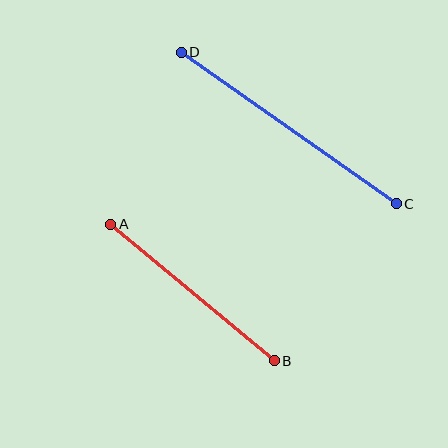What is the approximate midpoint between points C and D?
The midpoint is at approximately (289, 128) pixels.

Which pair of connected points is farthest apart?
Points C and D are farthest apart.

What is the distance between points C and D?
The distance is approximately 263 pixels.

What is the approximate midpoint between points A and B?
The midpoint is at approximately (192, 293) pixels.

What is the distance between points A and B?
The distance is approximately 213 pixels.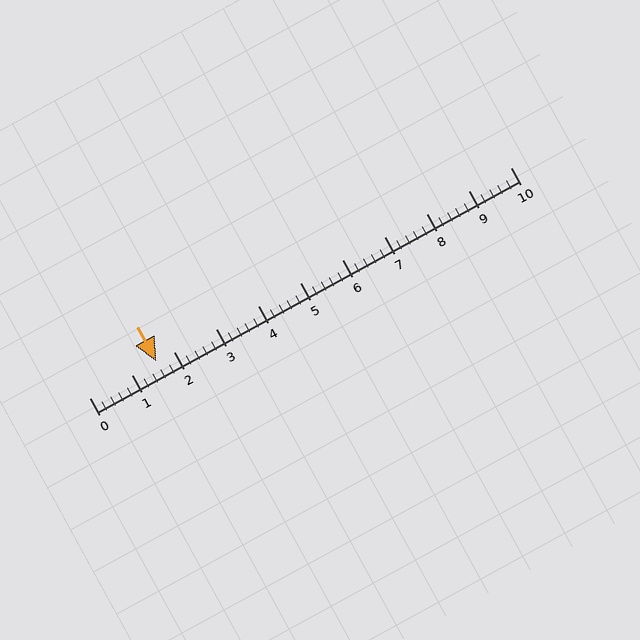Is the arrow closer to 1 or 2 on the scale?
The arrow is closer to 2.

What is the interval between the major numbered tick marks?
The major tick marks are spaced 1 units apart.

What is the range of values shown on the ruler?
The ruler shows values from 0 to 10.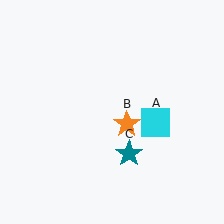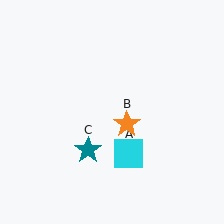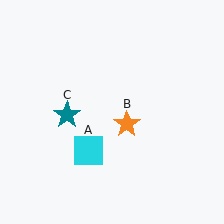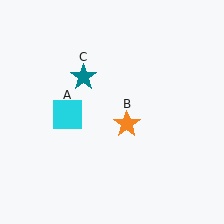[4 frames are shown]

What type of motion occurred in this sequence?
The cyan square (object A), teal star (object C) rotated clockwise around the center of the scene.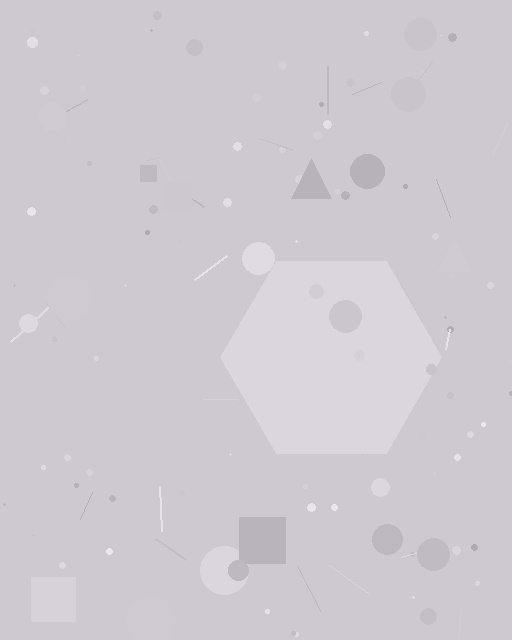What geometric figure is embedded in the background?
A hexagon is embedded in the background.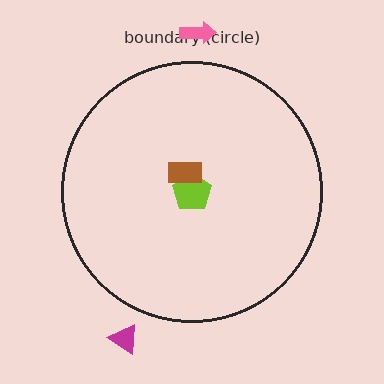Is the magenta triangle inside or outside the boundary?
Outside.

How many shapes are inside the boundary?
2 inside, 2 outside.